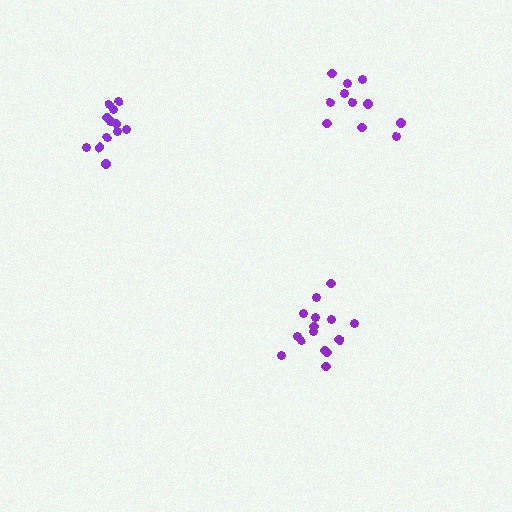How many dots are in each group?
Group 1: 13 dots, Group 2: 15 dots, Group 3: 11 dots (39 total).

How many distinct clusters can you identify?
There are 3 distinct clusters.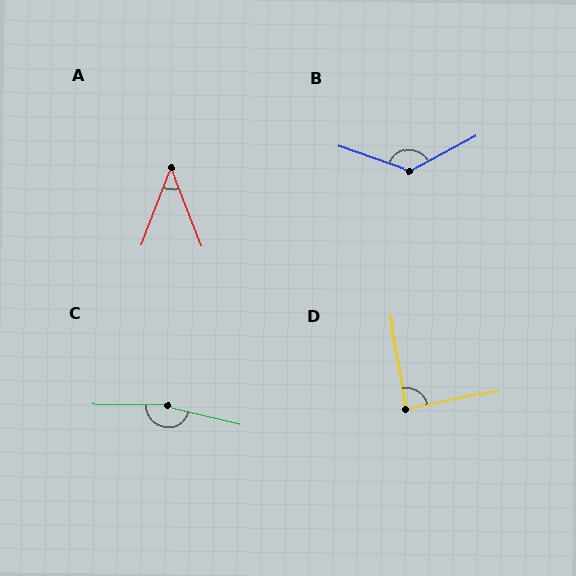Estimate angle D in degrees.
Approximately 88 degrees.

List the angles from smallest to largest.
A (42°), D (88°), B (133°), C (167°).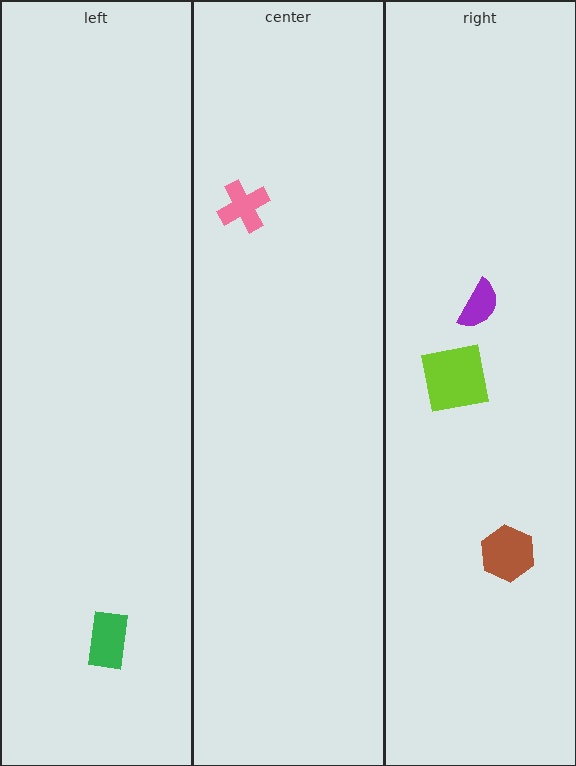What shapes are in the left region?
The green rectangle.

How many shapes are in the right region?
3.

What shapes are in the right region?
The purple semicircle, the lime square, the brown hexagon.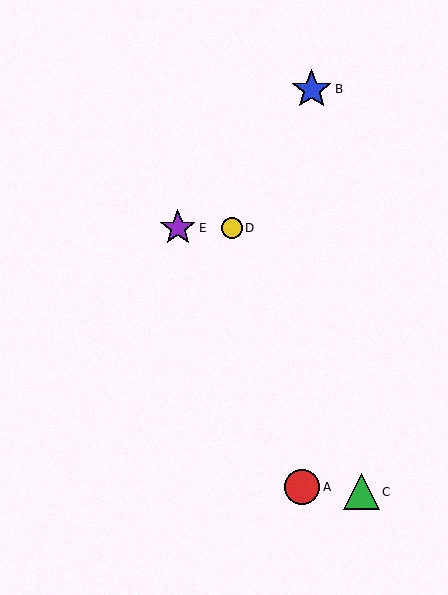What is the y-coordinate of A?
Object A is at y≈487.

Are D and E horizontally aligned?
Yes, both are at y≈228.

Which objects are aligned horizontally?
Objects D, E are aligned horizontally.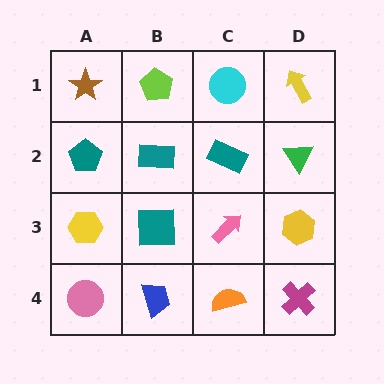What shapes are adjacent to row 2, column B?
A lime pentagon (row 1, column B), a teal square (row 3, column B), a teal pentagon (row 2, column A), a teal rectangle (row 2, column C).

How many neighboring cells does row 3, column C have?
4.